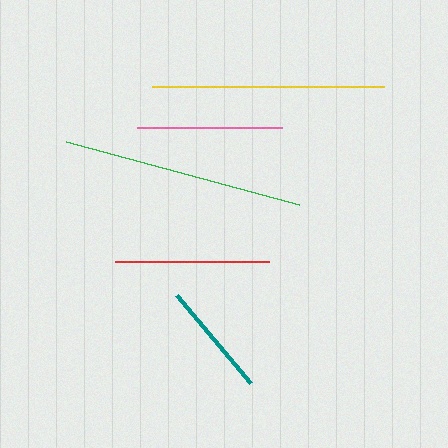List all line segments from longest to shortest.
From longest to shortest: green, yellow, red, pink, teal.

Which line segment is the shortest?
The teal line is the shortest at approximately 116 pixels.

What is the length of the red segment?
The red segment is approximately 154 pixels long.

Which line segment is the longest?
The green line is the longest at approximately 241 pixels.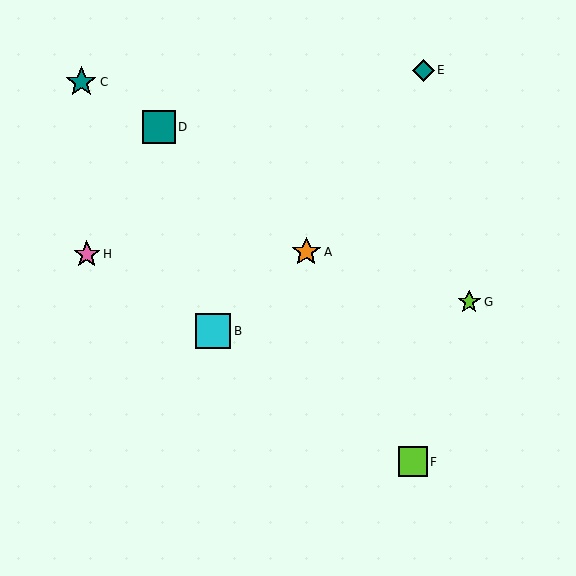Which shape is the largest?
The cyan square (labeled B) is the largest.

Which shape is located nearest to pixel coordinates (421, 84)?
The teal diamond (labeled E) at (423, 70) is nearest to that location.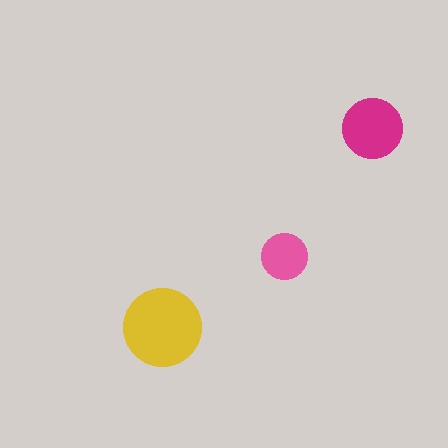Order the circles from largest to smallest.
the yellow one, the magenta one, the pink one.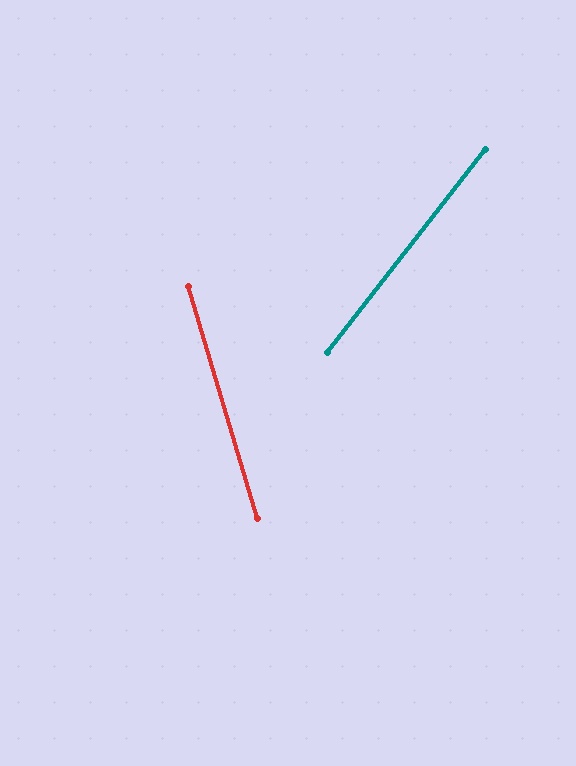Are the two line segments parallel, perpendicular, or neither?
Neither parallel nor perpendicular — they differ by about 54°.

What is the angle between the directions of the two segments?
Approximately 54 degrees.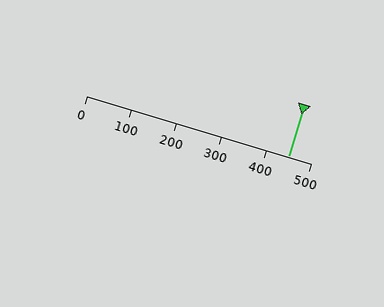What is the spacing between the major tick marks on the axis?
The major ticks are spaced 100 apart.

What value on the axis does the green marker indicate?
The marker indicates approximately 450.